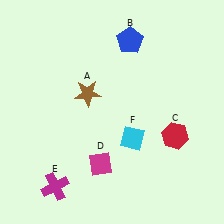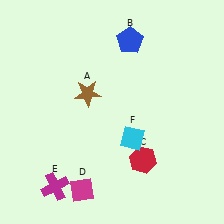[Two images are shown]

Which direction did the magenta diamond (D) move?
The magenta diamond (D) moved down.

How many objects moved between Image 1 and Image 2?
2 objects moved between the two images.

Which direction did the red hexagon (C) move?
The red hexagon (C) moved left.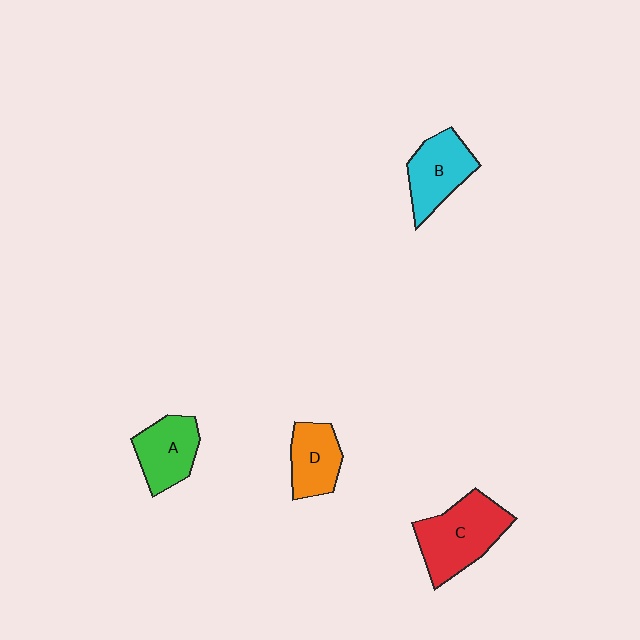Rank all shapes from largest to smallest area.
From largest to smallest: C (red), B (cyan), A (green), D (orange).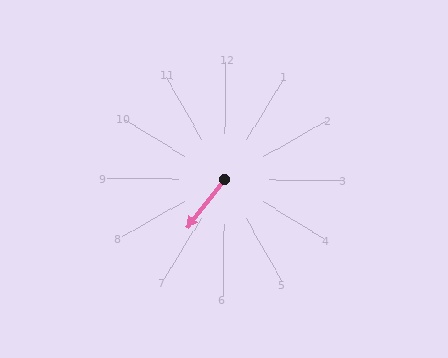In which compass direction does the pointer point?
Southwest.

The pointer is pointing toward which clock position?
Roughly 7 o'clock.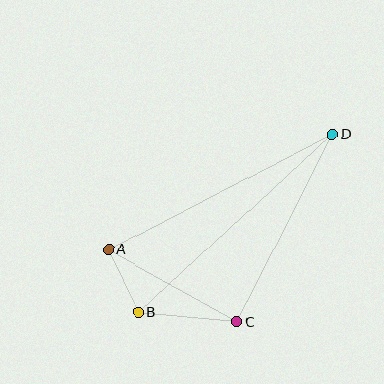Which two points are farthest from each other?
Points B and D are farthest from each other.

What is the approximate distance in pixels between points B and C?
The distance between B and C is approximately 99 pixels.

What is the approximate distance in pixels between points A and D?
The distance between A and D is approximately 252 pixels.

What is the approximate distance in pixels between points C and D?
The distance between C and D is approximately 210 pixels.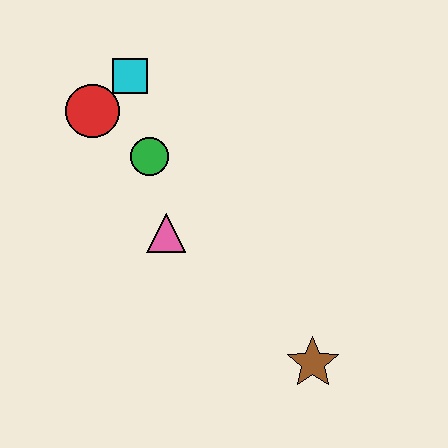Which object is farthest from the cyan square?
The brown star is farthest from the cyan square.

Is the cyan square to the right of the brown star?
No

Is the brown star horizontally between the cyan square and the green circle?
No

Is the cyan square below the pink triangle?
No